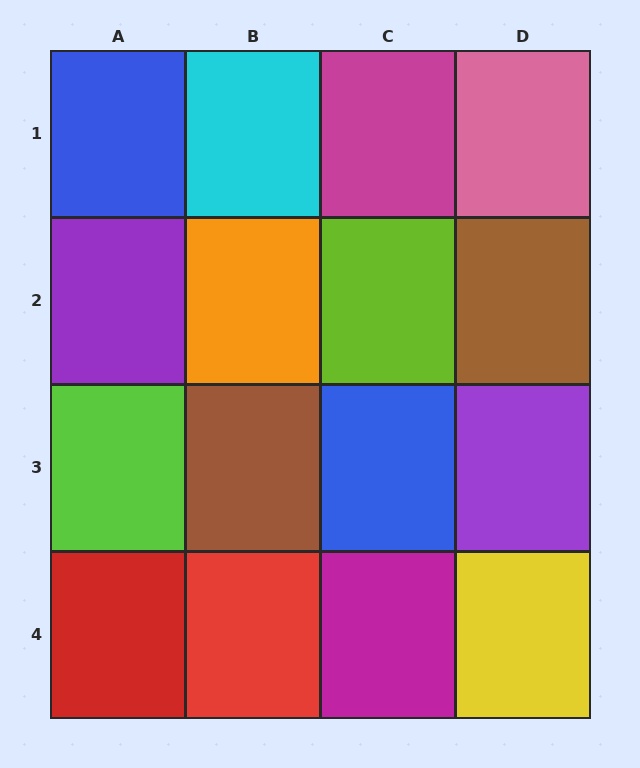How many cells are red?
2 cells are red.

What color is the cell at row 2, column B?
Orange.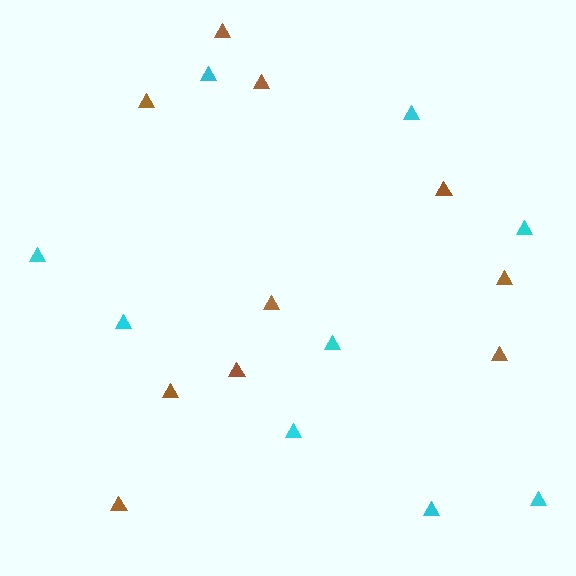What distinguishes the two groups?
There are 2 groups: one group of brown triangles (10) and one group of cyan triangles (9).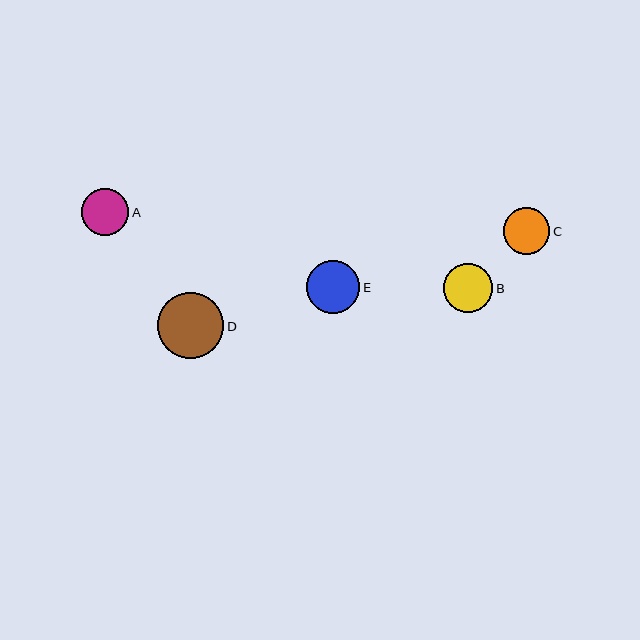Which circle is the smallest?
Circle C is the smallest with a size of approximately 46 pixels.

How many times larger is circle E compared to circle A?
Circle E is approximately 1.1 times the size of circle A.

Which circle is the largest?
Circle D is the largest with a size of approximately 67 pixels.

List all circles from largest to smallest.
From largest to smallest: D, E, B, A, C.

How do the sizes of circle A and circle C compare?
Circle A and circle C are approximately the same size.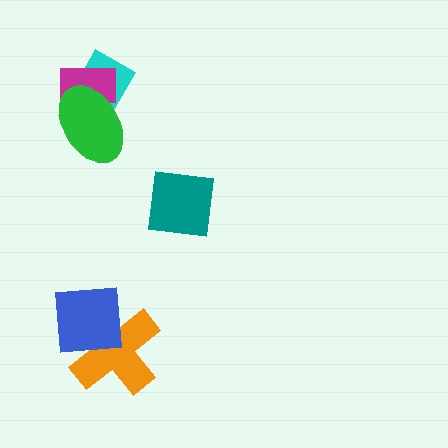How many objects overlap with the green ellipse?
2 objects overlap with the green ellipse.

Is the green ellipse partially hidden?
No, no other shape covers it.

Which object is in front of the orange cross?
The blue square is in front of the orange cross.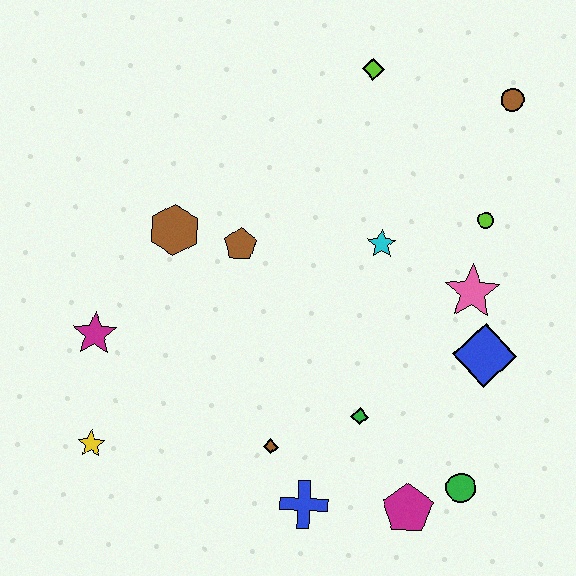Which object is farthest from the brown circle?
The yellow star is farthest from the brown circle.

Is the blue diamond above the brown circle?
No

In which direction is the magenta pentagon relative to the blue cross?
The magenta pentagon is to the right of the blue cross.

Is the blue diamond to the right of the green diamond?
Yes